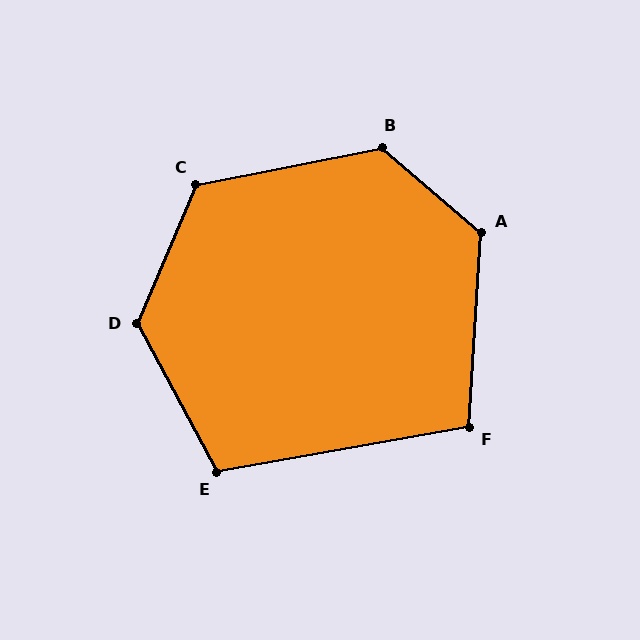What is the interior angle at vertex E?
Approximately 108 degrees (obtuse).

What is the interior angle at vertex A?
Approximately 127 degrees (obtuse).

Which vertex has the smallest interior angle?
F, at approximately 104 degrees.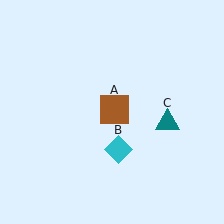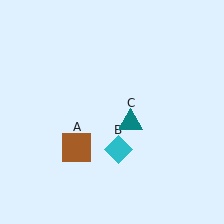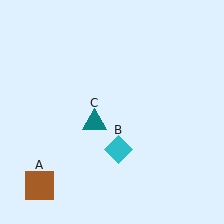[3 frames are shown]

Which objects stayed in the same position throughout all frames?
Cyan diamond (object B) remained stationary.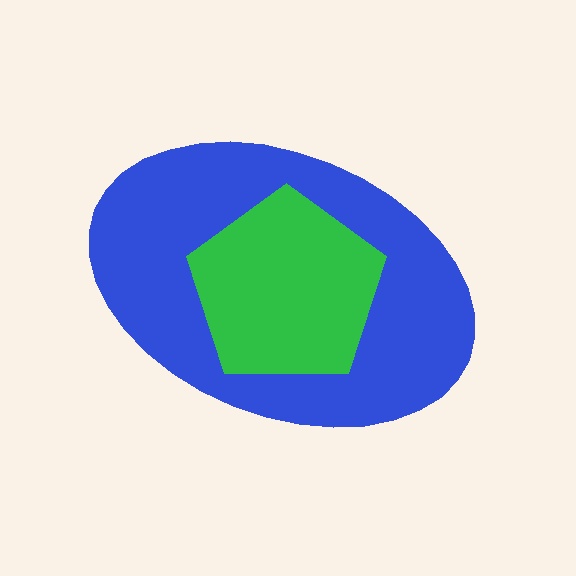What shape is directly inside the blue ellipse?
The green pentagon.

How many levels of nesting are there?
2.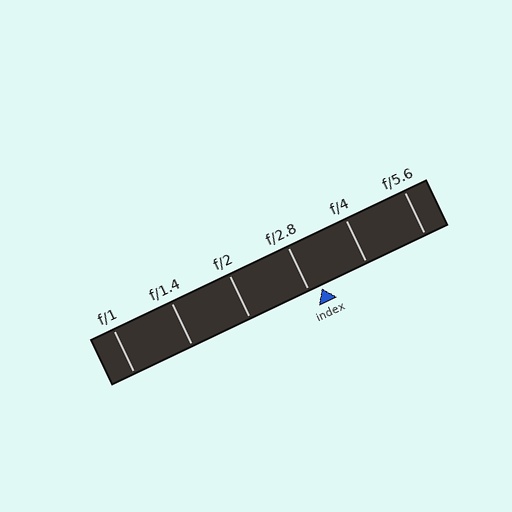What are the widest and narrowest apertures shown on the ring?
The widest aperture shown is f/1 and the narrowest is f/5.6.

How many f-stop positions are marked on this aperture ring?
There are 6 f-stop positions marked.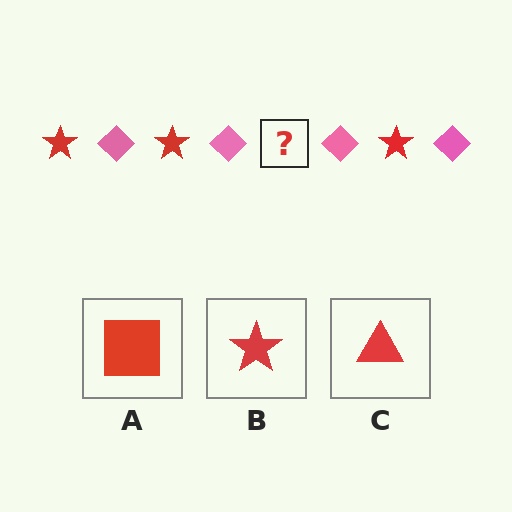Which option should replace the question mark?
Option B.